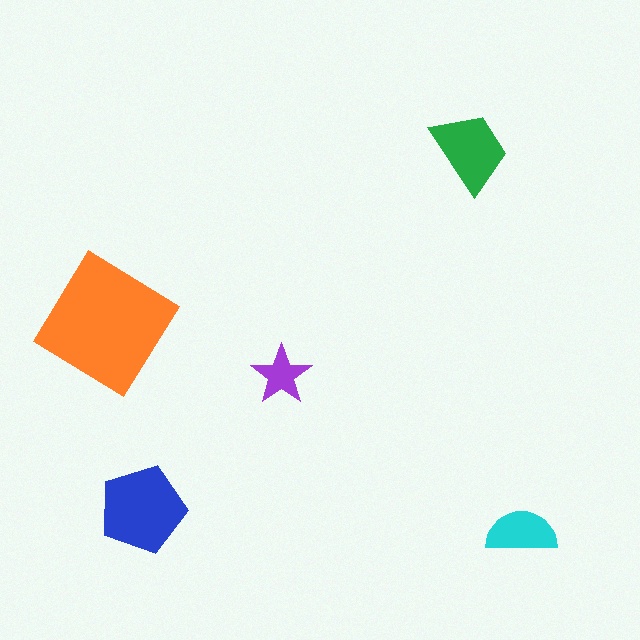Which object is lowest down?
The cyan semicircle is bottommost.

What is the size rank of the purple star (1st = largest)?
5th.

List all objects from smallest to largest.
The purple star, the cyan semicircle, the green trapezoid, the blue pentagon, the orange diamond.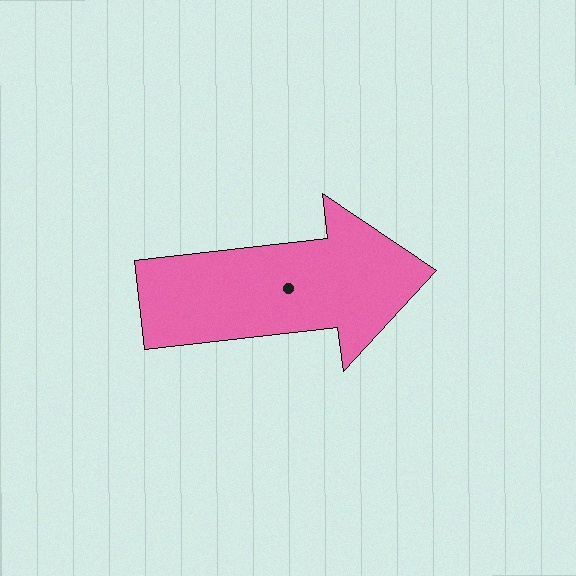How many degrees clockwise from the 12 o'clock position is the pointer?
Approximately 83 degrees.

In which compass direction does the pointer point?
East.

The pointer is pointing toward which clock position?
Roughly 3 o'clock.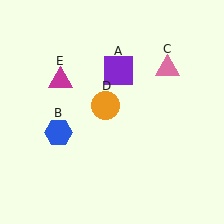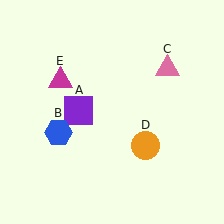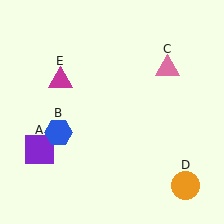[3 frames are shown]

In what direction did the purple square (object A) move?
The purple square (object A) moved down and to the left.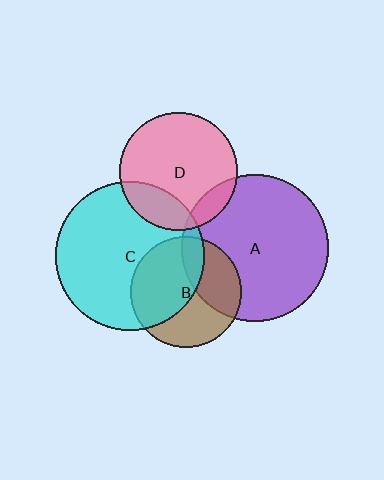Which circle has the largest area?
Circle C (cyan).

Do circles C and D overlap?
Yes.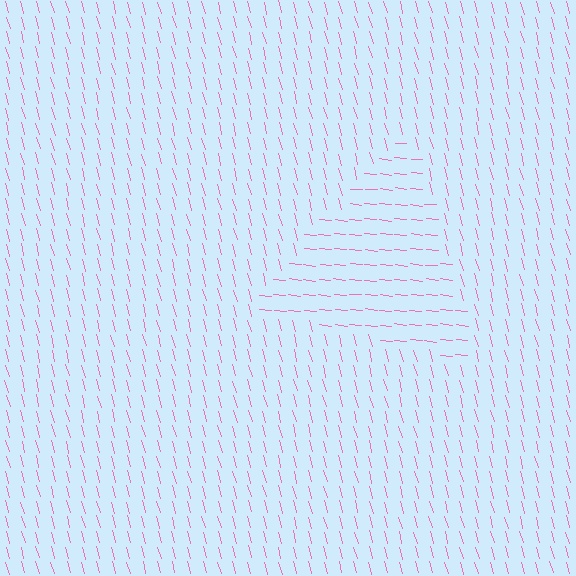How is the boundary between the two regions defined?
The boundary is defined purely by a change in line orientation (approximately 69 degrees difference). All lines are the same color and thickness.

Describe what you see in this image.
The image is filled with small pink line segments. A triangle region in the image has lines oriented differently from the surrounding lines, creating a visible texture boundary.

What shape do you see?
I see a triangle.